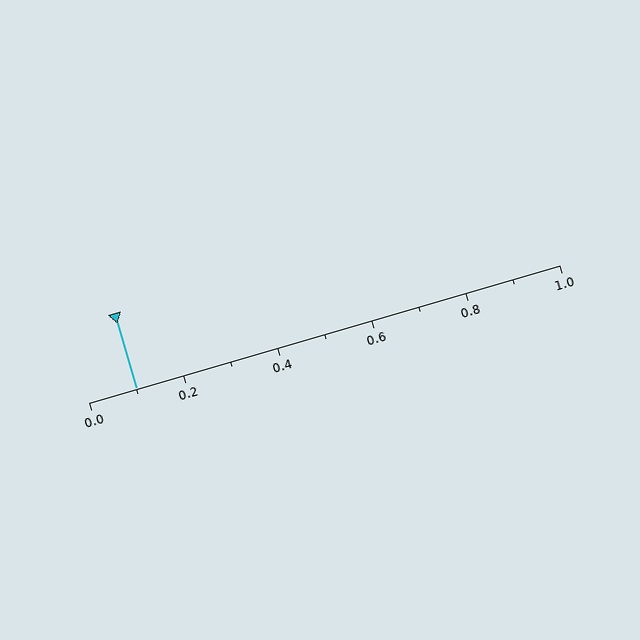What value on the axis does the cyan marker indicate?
The marker indicates approximately 0.1.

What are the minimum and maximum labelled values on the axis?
The axis runs from 0.0 to 1.0.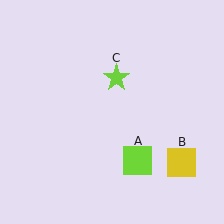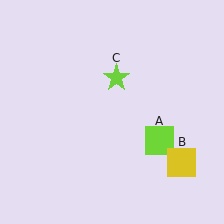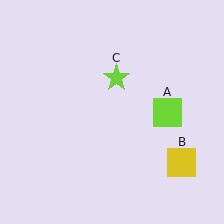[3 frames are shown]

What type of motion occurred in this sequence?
The lime square (object A) rotated counterclockwise around the center of the scene.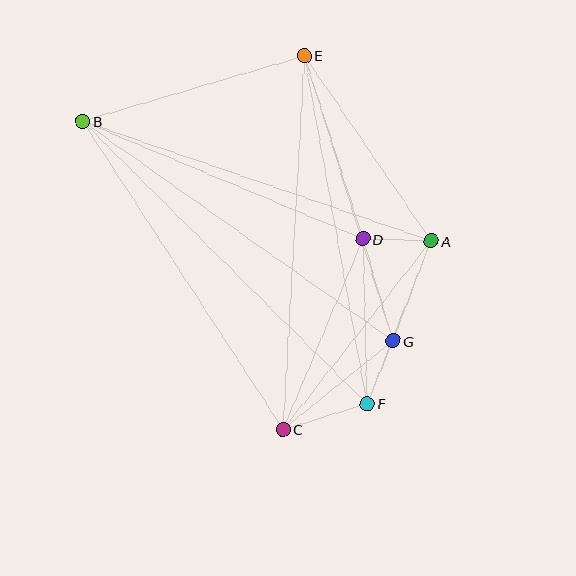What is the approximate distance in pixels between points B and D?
The distance between B and D is approximately 304 pixels.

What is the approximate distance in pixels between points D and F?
The distance between D and F is approximately 165 pixels.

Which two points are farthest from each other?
Points B and F are farthest from each other.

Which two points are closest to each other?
Points F and G are closest to each other.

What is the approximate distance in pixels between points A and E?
The distance between A and E is approximately 225 pixels.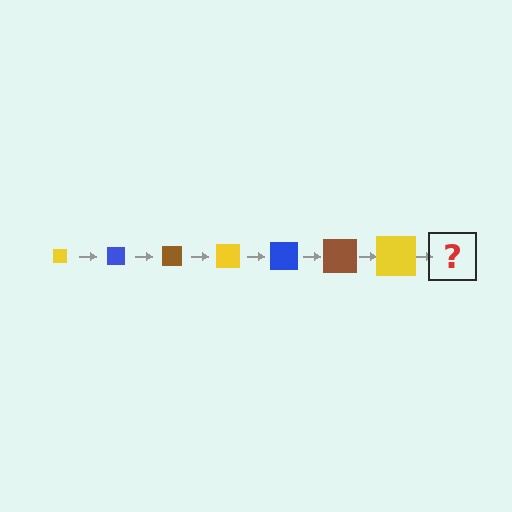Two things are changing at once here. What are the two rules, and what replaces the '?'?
The two rules are that the square grows larger each step and the color cycles through yellow, blue, and brown. The '?' should be a blue square, larger than the previous one.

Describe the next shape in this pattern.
It should be a blue square, larger than the previous one.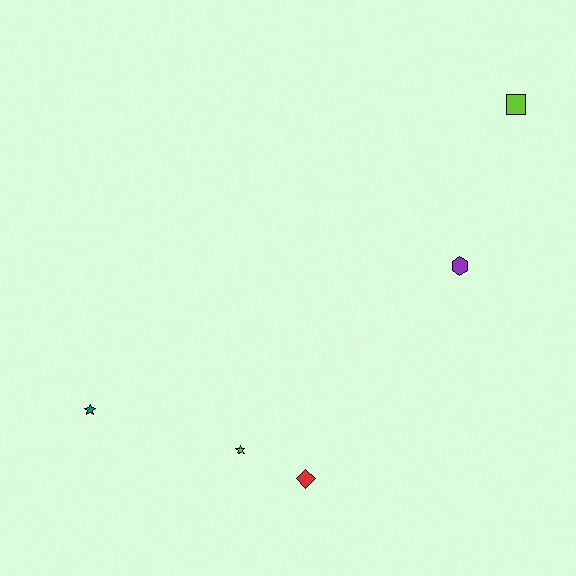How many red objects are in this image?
There is 1 red object.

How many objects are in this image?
There are 5 objects.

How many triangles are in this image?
There are no triangles.